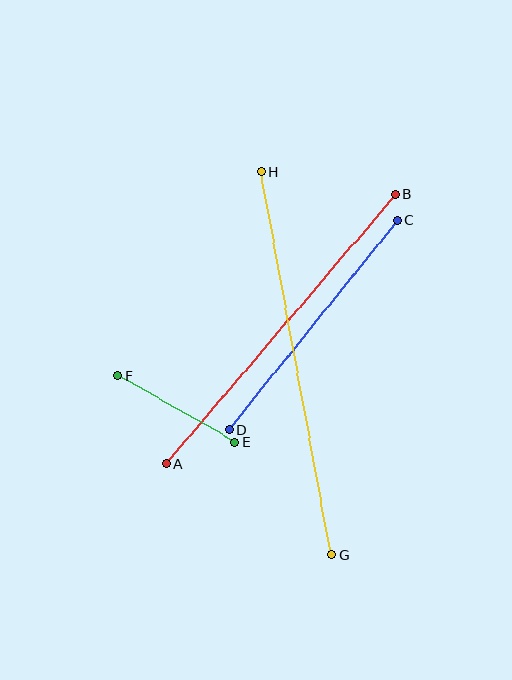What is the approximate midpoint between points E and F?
The midpoint is at approximately (177, 409) pixels.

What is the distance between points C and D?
The distance is approximately 268 pixels.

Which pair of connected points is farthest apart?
Points G and H are farthest apart.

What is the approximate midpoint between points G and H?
The midpoint is at approximately (296, 363) pixels.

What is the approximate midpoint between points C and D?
The midpoint is at approximately (313, 325) pixels.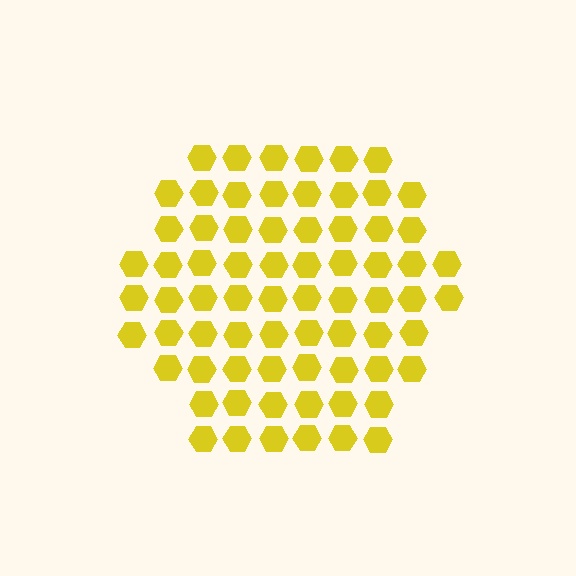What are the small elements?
The small elements are hexagons.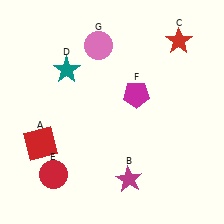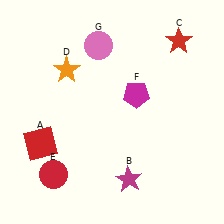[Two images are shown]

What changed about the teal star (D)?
In Image 1, D is teal. In Image 2, it changed to orange.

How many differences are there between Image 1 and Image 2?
There is 1 difference between the two images.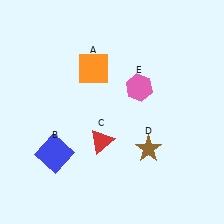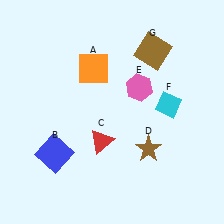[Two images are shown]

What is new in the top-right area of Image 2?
A cyan diamond (F) was added in the top-right area of Image 2.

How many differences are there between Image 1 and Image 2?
There are 2 differences between the two images.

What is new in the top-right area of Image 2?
A brown square (G) was added in the top-right area of Image 2.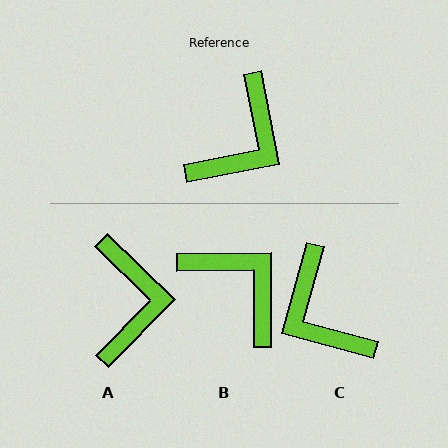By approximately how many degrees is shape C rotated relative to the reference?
Approximately 116 degrees clockwise.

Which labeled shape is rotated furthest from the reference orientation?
C, about 116 degrees away.